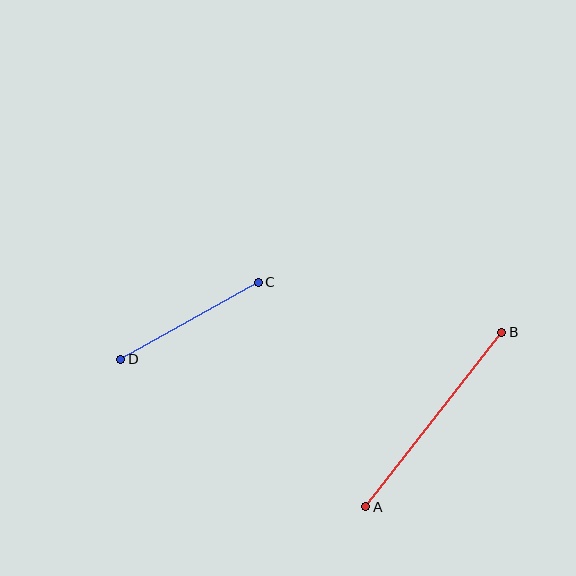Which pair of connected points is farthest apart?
Points A and B are farthest apart.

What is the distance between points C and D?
The distance is approximately 158 pixels.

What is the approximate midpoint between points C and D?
The midpoint is at approximately (190, 321) pixels.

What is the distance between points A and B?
The distance is approximately 221 pixels.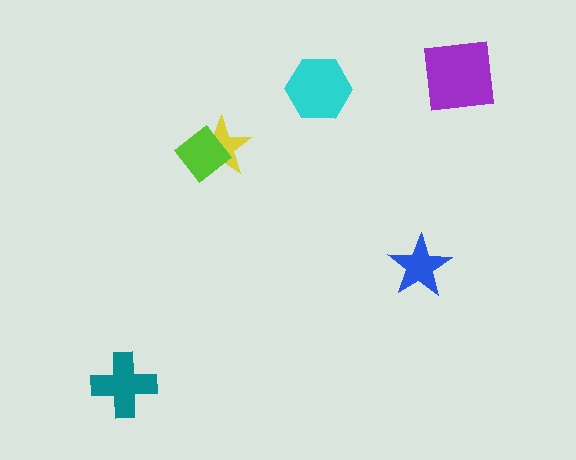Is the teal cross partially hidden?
No, no other shape covers it.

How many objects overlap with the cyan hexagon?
0 objects overlap with the cyan hexagon.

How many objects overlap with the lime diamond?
1 object overlaps with the lime diamond.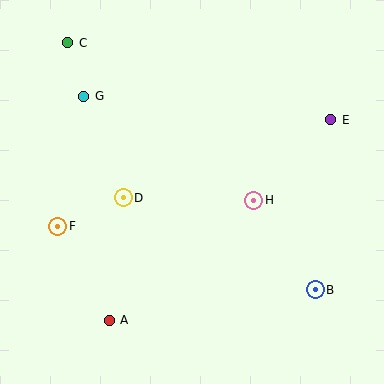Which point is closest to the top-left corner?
Point C is closest to the top-left corner.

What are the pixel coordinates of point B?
Point B is at (315, 290).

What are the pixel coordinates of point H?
Point H is at (254, 200).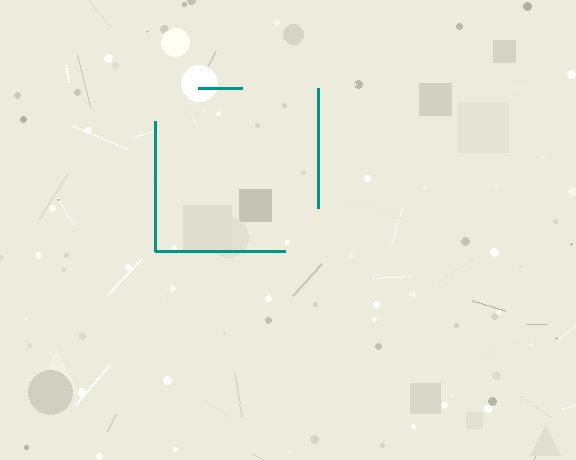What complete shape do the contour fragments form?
The contour fragments form a square.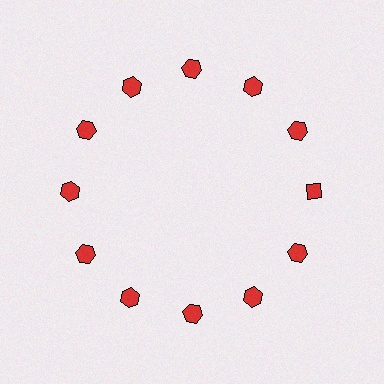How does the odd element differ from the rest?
It has a different shape: diamond instead of hexagon.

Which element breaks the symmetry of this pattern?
The red diamond at roughly the 3 o'clock position breaks the symmetry. All other shapes are red hexagons.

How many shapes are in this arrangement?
There are 12 shapes arranged in a ring pattern.